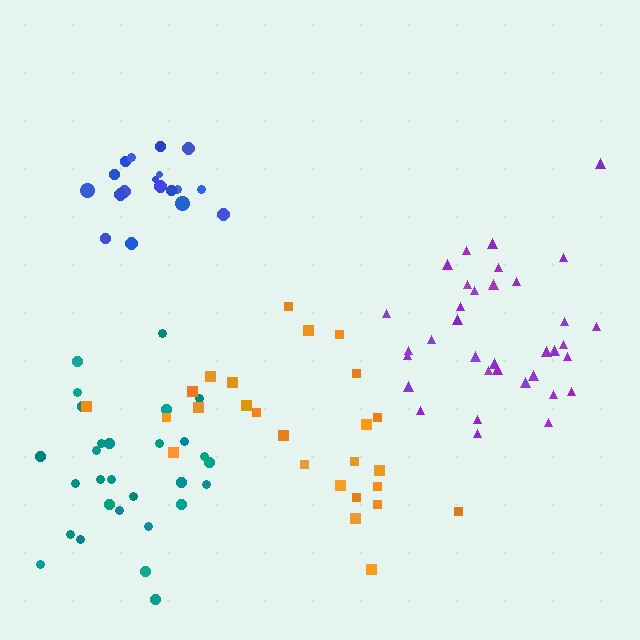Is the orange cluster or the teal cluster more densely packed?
Teal.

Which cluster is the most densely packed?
Blue.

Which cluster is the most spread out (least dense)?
Orange.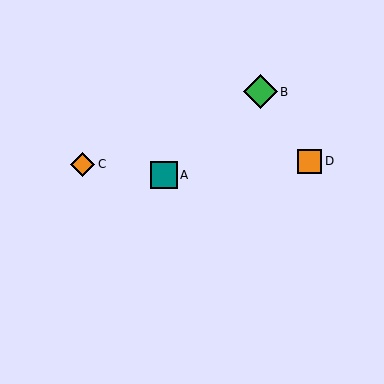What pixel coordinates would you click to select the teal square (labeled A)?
Click at (164, 175) to select the teal square A.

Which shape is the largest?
The green diamond (labeled B) is the largest.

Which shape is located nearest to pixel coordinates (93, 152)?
The orange diamond (labeled C) at (83, 164) is nearest to that location.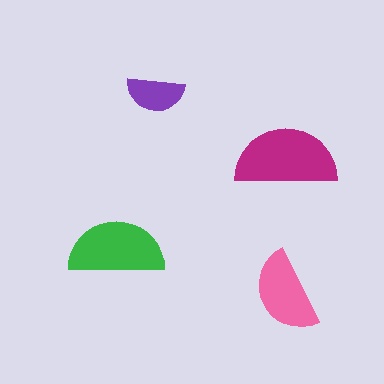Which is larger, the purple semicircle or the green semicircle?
The green one.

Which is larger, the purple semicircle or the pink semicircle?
The pink one.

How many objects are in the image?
There are 4 objects in the image.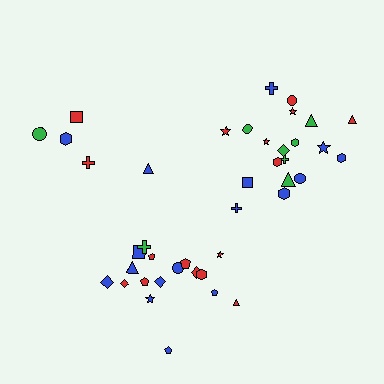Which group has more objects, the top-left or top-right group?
The top-right group.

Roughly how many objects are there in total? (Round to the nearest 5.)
Roughly 40 objects in total.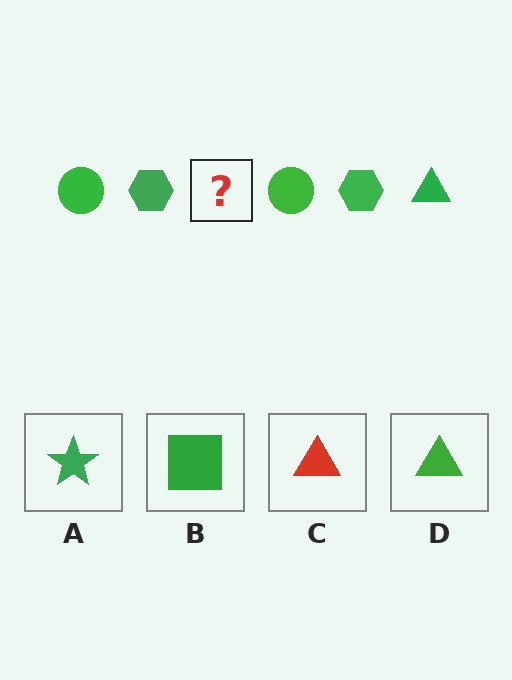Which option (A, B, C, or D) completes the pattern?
D.